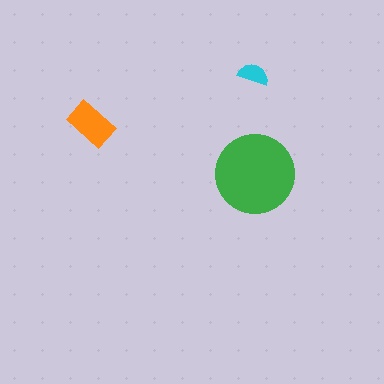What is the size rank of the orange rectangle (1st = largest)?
2nd.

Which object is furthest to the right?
The green circle is rightmost.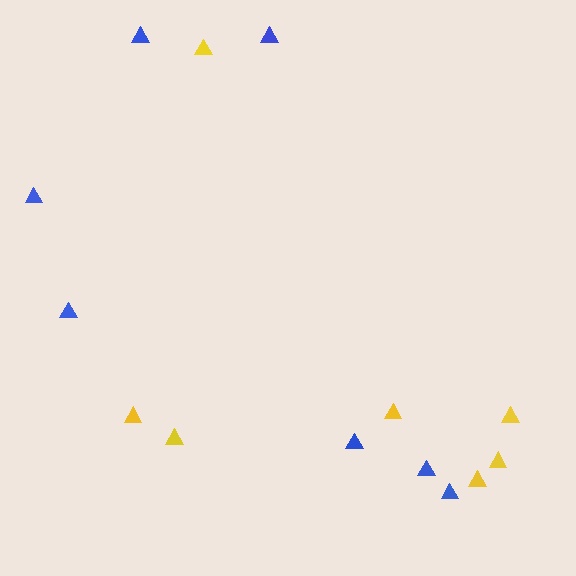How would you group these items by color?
There are 2 groups: one group of blue triangles (7) and one group of yellow triangles (7).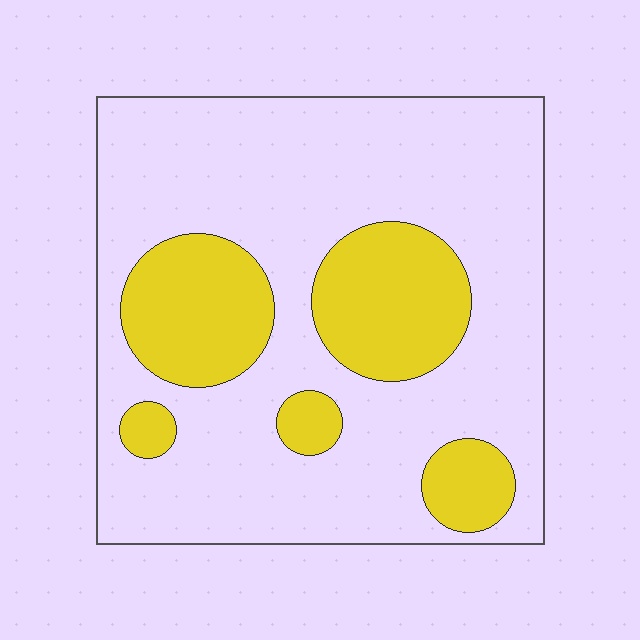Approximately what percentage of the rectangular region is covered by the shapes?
Approximately 25%.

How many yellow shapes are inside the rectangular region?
5.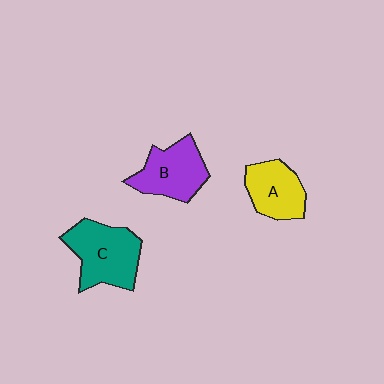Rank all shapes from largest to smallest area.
From largest to smallest: C (teal), B (purple), A (yellow).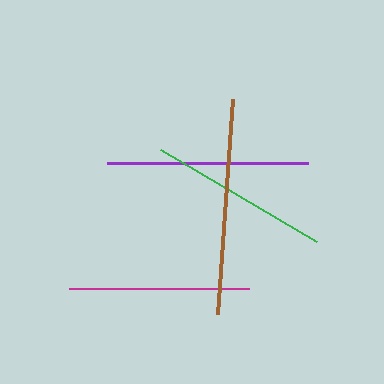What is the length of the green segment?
The green segment is approximately 181 pixels long.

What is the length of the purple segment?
The purple segment is approximately 200 pixels long.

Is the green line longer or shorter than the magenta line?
The green line is longer than the magenta line.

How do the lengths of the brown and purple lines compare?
The brown and purple lines are approximately the same length.